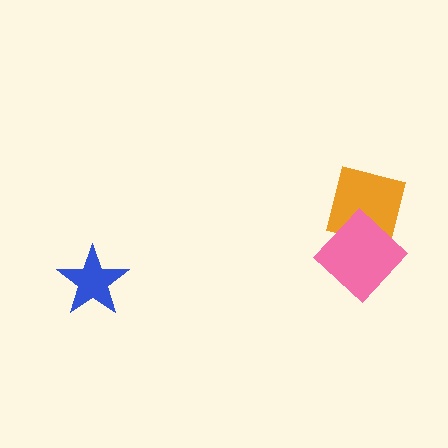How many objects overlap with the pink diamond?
1 object overlaps with the pink diamond.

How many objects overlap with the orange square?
1 object overlaps with the orange square.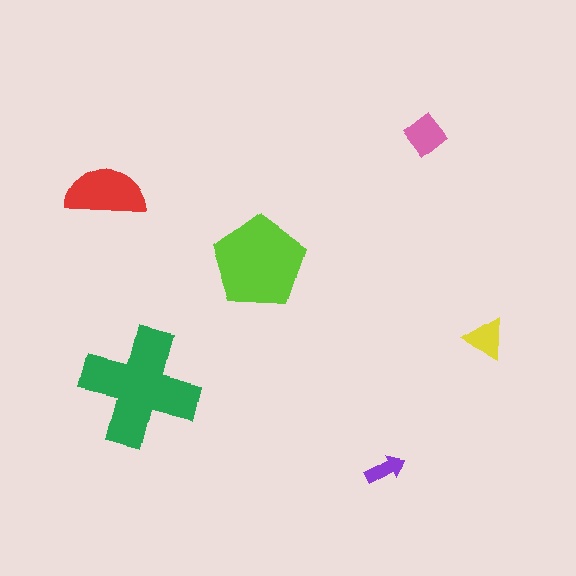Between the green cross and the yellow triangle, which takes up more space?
The green cross.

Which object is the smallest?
The purple arrow.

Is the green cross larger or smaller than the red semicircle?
Larger.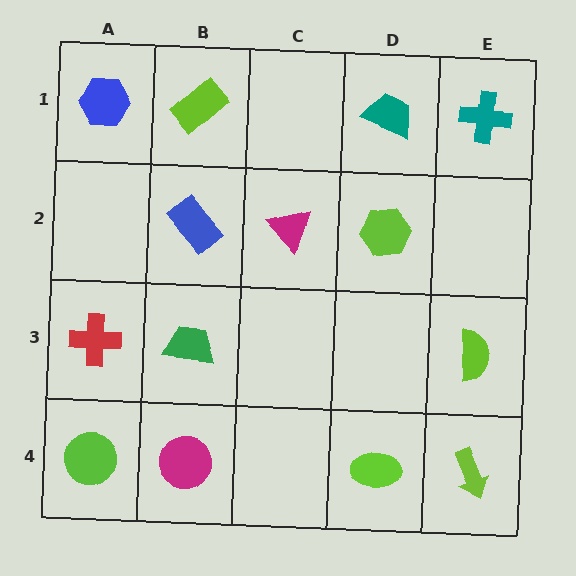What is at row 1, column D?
A teal trapezoid.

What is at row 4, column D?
A lime ellipse.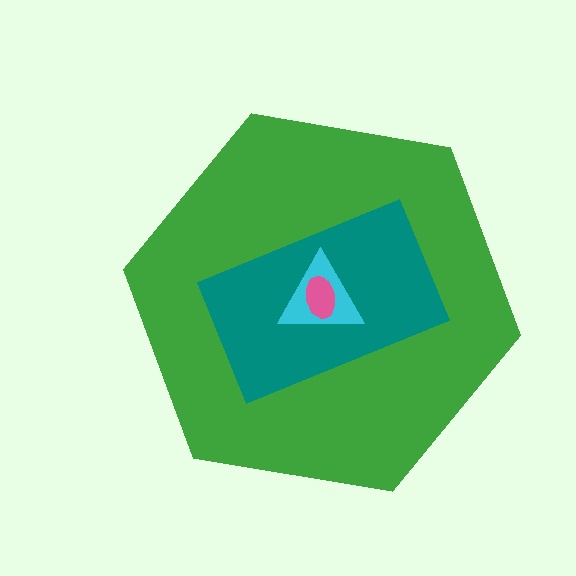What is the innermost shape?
The pink ellipse.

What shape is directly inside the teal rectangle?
The cyan triangle.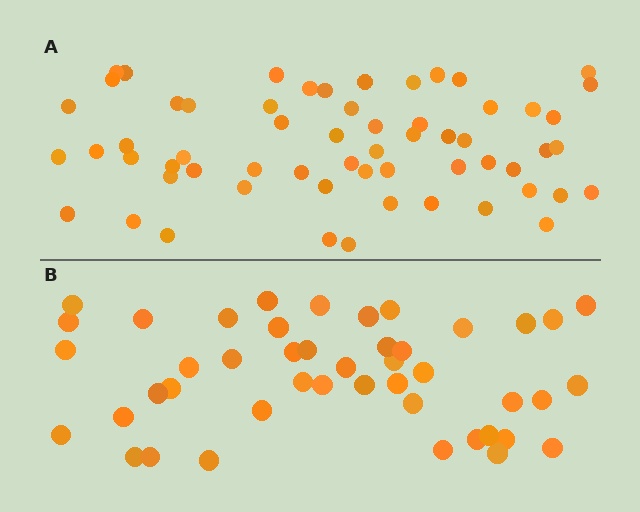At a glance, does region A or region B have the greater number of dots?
Region A (the top region) has more dots.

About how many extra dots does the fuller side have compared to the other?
Region A has approximately 15 more dots than region B.